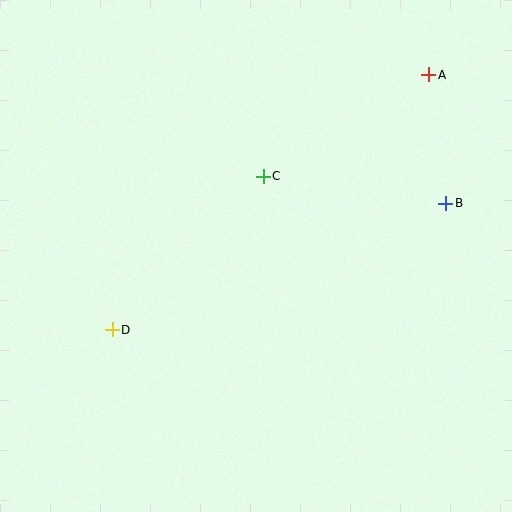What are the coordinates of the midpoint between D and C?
The midpoint between D and C is at (188, 253).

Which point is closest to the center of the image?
Point C at (263, 176) is closest to the center.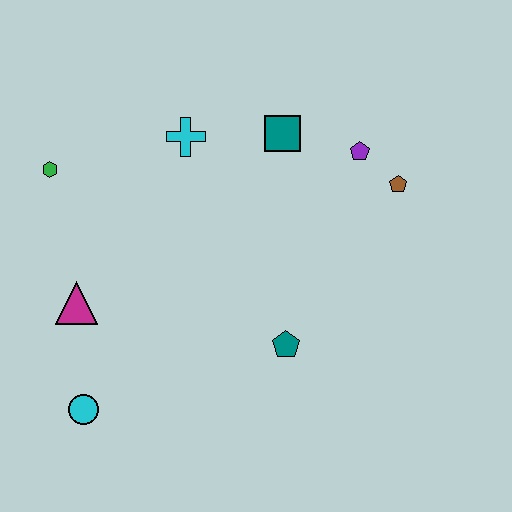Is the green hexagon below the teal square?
Yes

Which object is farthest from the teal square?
The cyan circle is farthest from the teal square.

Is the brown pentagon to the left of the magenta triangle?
No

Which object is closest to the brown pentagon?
The purple pentagon is closest to the brown pentagon.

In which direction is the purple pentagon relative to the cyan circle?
The purple pentagon is to the right of the cyan circle.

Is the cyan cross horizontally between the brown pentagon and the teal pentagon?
No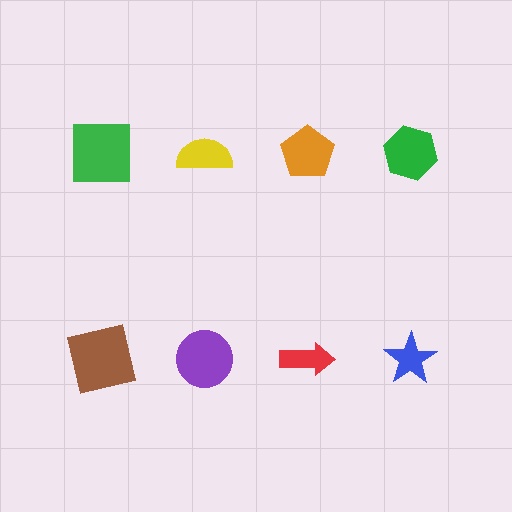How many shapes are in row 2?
4 shapes.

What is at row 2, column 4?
A blue star.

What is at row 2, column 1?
A brown square.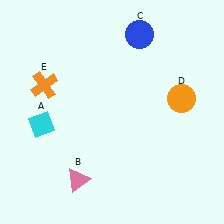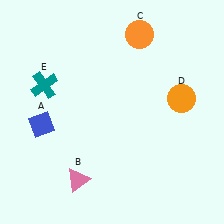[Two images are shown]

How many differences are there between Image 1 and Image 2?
There are 3 differences between the two images.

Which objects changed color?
A changed from cyan to blue. C changed from blue to orange. E changed from orange to teal.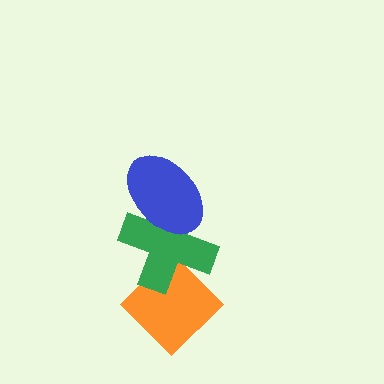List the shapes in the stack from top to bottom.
From top to bottom: the blue ellipse, the green cross, the orange diamond.